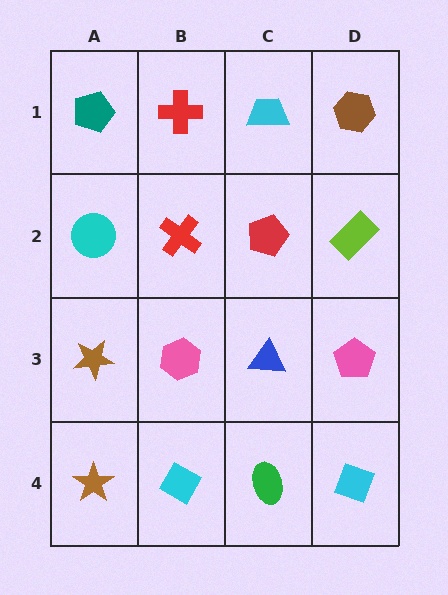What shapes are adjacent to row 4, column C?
A blue triangle (row 3, column C), a cyan diamond (row 4, column B), a cyan diamond (row 4, column D).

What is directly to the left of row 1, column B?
A teal pentagon.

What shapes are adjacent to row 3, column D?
A lime rectangle (row 2, column D), a cyan diamond (row 4, column D), a blue triangle (row 3, column C).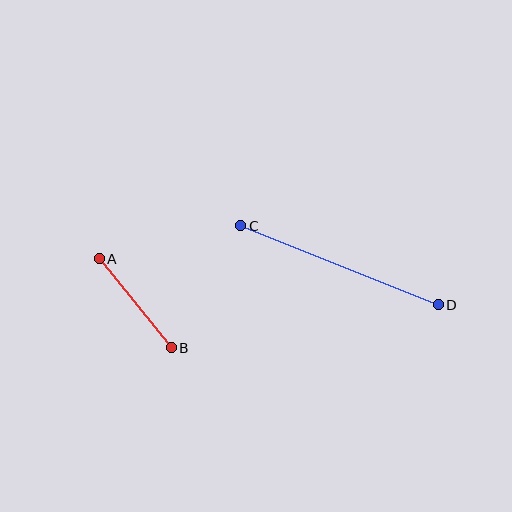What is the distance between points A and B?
The distance is approximately 114 pixels.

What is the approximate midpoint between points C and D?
The midpoint is at approximately (339, 265) pixels.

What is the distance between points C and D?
The distance is approximately 213 pixels.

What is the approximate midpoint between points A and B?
The midpoint is at approximately (135, 303) pixels.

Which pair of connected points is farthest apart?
Points C and D are farthest apart.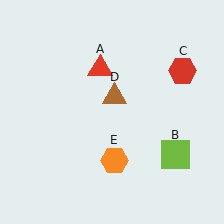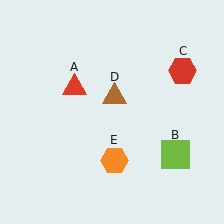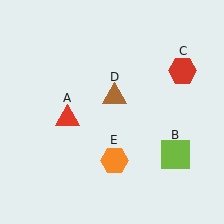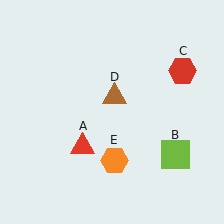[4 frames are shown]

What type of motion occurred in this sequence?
The red triangle (object A) rotated counterclockwise around the center of the scene.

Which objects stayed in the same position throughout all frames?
Lime square (object B) and red hexagon (object C) and brown triangle (object D) and orange hexagon (object E) remained stationary.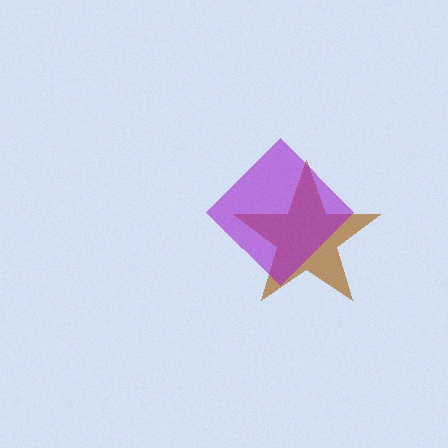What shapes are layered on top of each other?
The layered shapes are: a brown star, a purple diamond.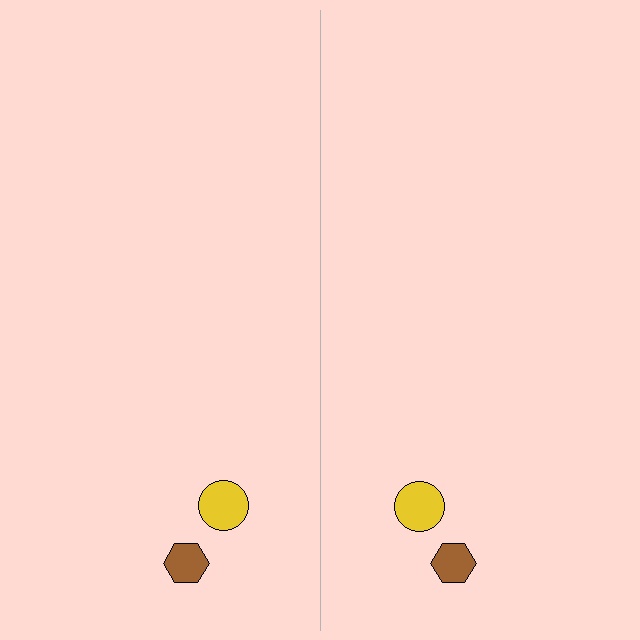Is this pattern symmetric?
Yes, this pattern has bilateral (reflection) symmetry.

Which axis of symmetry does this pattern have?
The pattern has a vertical axis of symmetry running through the center of the image.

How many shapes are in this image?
There are 4 shapes in this image.